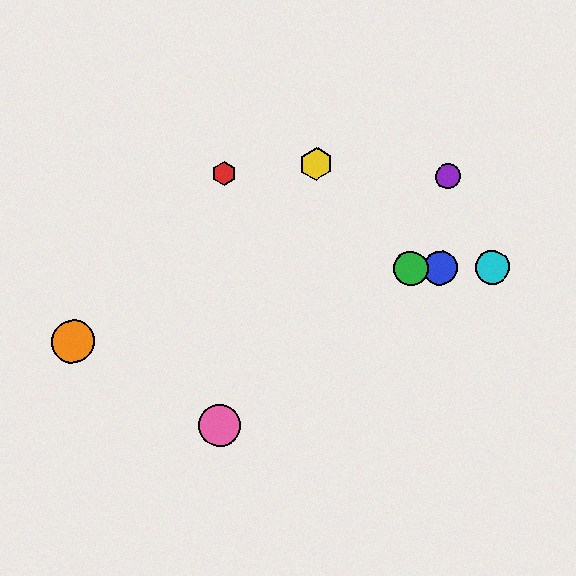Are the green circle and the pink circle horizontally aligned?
No, the green circle is at y≈268 and the pink circle is at y≈426.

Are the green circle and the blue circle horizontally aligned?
Yes, both are at y≈268.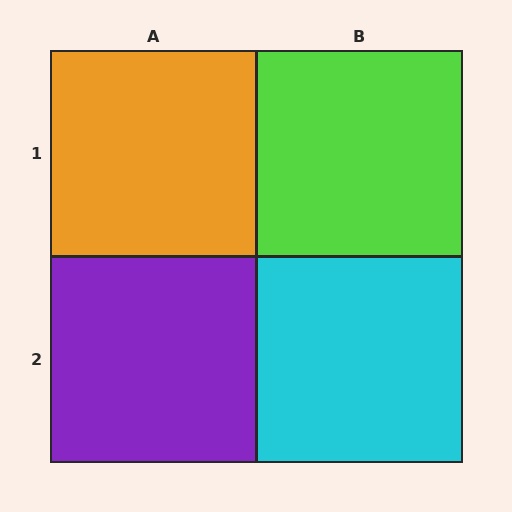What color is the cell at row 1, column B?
Lime.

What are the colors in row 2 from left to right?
Purple, cyan.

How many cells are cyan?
1 cell is cyan.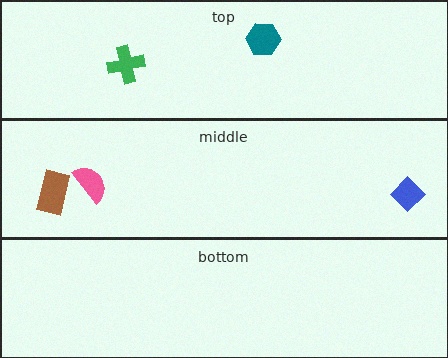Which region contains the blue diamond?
The middle region.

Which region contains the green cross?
The top region.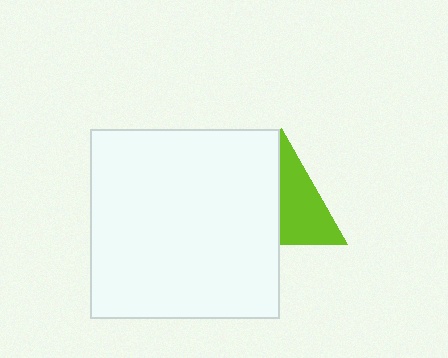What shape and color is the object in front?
The object in front is a white square.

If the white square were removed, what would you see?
You would see the complete lime triangle.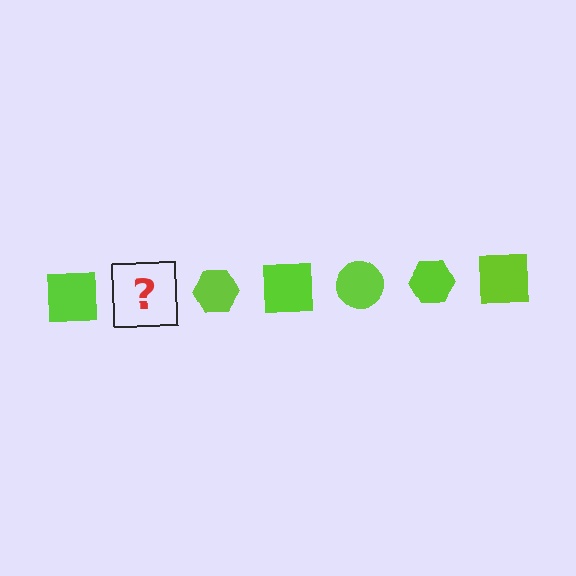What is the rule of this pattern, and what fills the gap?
The rule is that the pattern cycles through square, circle, hexagon shapes in lime. The gap should be filled with a lime circle.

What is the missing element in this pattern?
The missing element is a lime circle.